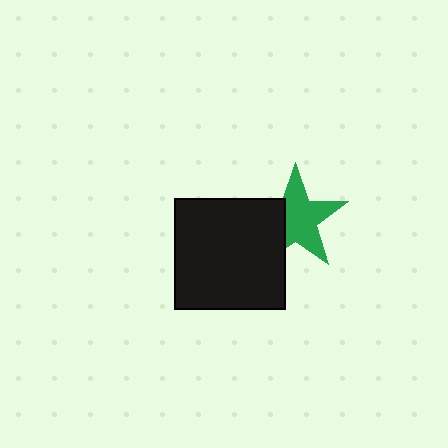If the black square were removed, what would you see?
You would see the complete green star.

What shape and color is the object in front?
The object in front is a black square.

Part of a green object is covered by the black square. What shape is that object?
It is a star.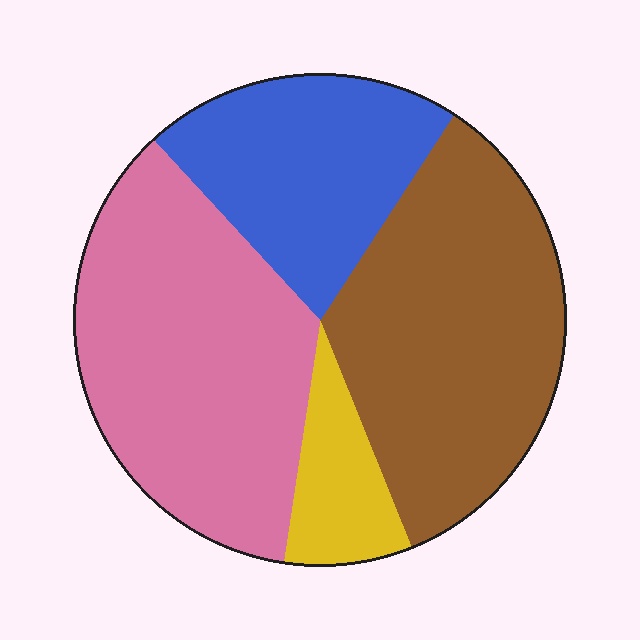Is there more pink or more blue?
Pink.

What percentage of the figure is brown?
Brown covers around 35% of the figure.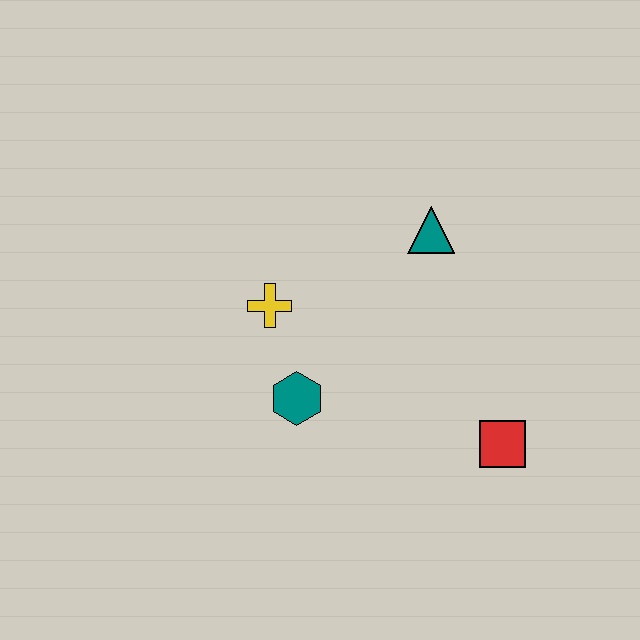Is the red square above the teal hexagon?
No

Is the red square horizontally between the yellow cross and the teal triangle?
No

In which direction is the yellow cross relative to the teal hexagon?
The yellow cross is above the teal hexagon.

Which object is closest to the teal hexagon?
The yellow cross is closest to the teal hexagon.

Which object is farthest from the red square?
The yellow cross is farthest from the red square.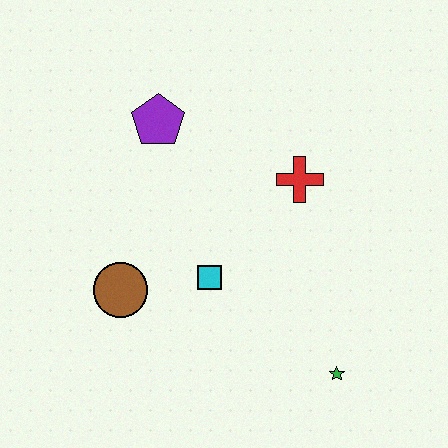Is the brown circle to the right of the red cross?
No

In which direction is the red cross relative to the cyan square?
The red cross is above the cyan square.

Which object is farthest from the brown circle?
The green star is farthest from the brown circle.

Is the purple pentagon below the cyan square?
No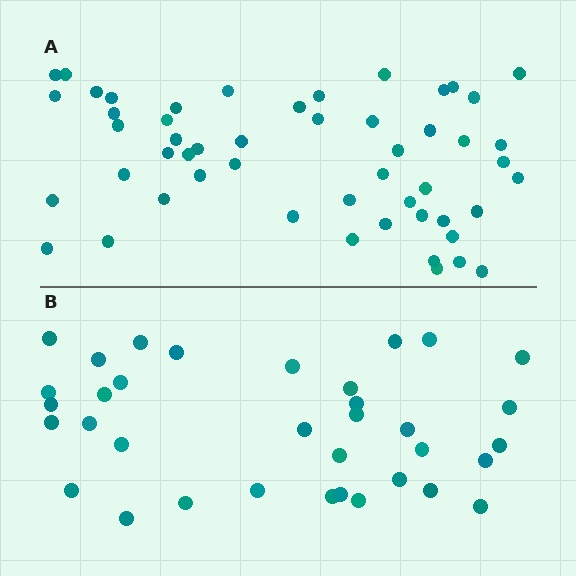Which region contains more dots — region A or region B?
Region A (the top region) has more dots.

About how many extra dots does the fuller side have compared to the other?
Region A has approximately 15 more dots than region B.